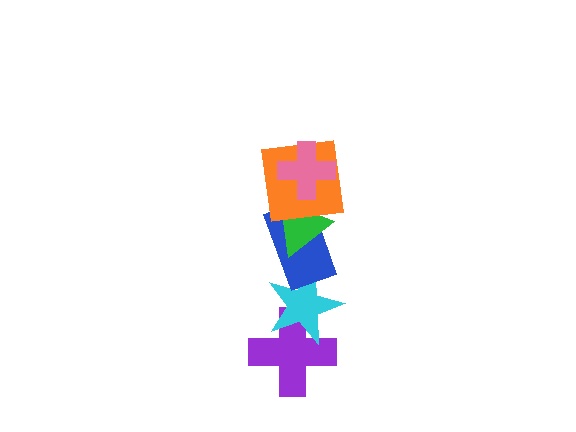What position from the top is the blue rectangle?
The blue rectangle is 4th from the top.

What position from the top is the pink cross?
The pink cross is 1st from the top.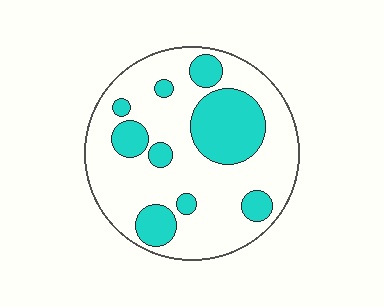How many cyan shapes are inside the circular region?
9.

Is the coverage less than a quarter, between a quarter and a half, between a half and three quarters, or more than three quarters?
Between a quarter and a half.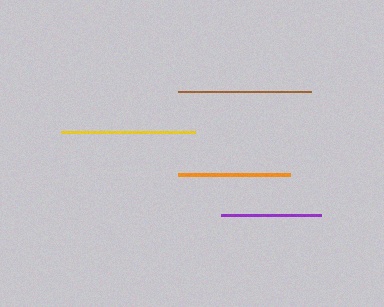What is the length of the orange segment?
The orange segment is approximately 112 pixels long.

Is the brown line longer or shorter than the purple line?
The brown line is longer than the purple line.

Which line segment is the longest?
The yellow line is the longest at approximately 134 pixels.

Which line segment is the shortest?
The purple line is the shortest at approximately 100 pixels.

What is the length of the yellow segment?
The yellow segment is approximately 134 pixels long.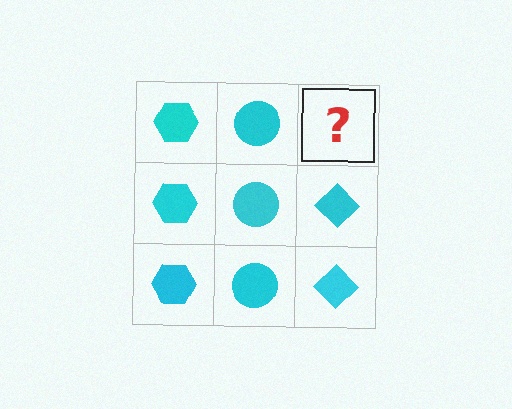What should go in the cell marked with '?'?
The missing cell should contain a cyan diamond.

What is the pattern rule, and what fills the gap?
The rule is that each column has a consistent shape. The gap should be filled with a cyan diamond.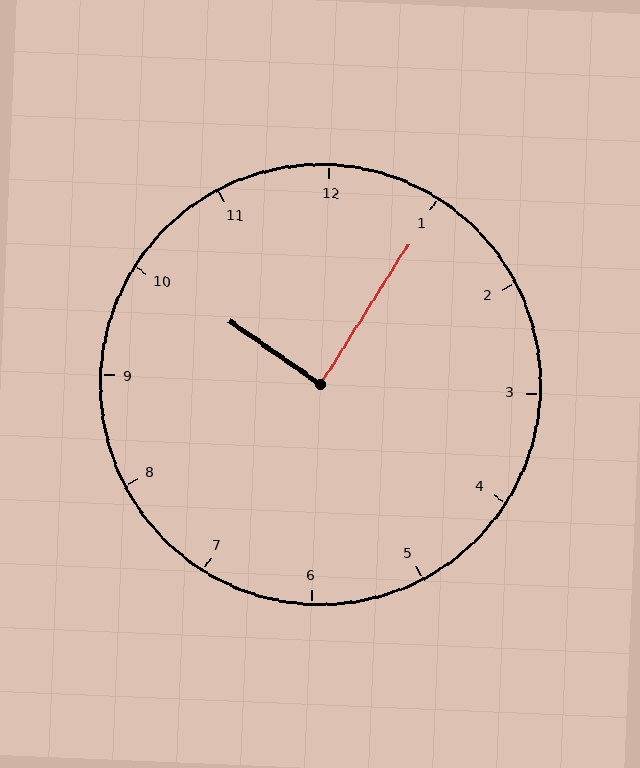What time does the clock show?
10:05.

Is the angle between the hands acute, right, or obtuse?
It is right.